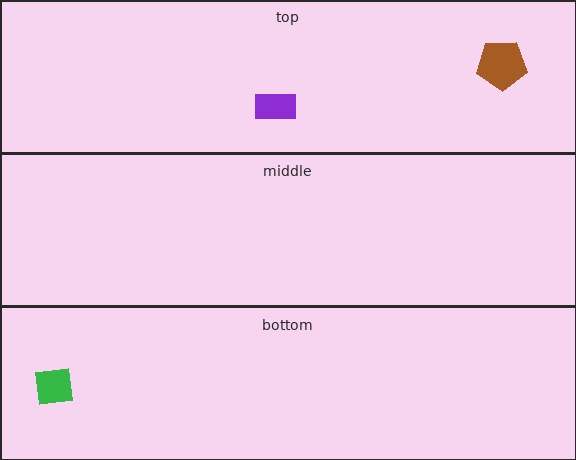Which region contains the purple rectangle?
The top region.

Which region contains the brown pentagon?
The top region.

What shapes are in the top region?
The brown pentagon, the purple rectangle.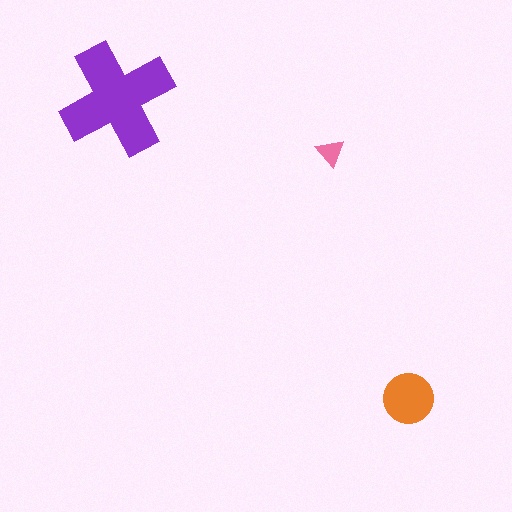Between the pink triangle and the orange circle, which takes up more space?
The orange circle.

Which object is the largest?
The purple cross.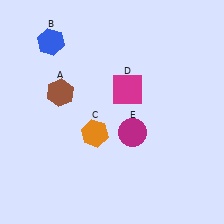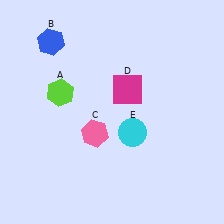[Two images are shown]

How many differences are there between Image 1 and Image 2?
There are 3 differences between the two images.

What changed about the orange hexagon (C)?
In Image 1, C is orange. In Image 2, it changed to pink.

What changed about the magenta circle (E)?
In Image 1, E is magenta. In Image 2, it changed to cyan.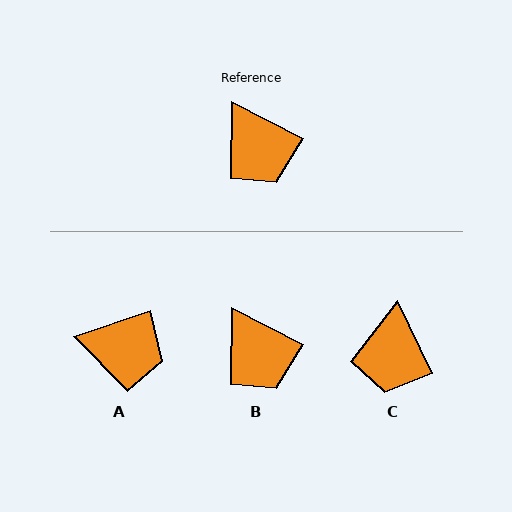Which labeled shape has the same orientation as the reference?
B.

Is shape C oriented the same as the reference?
No, it is off by about 37 degrees.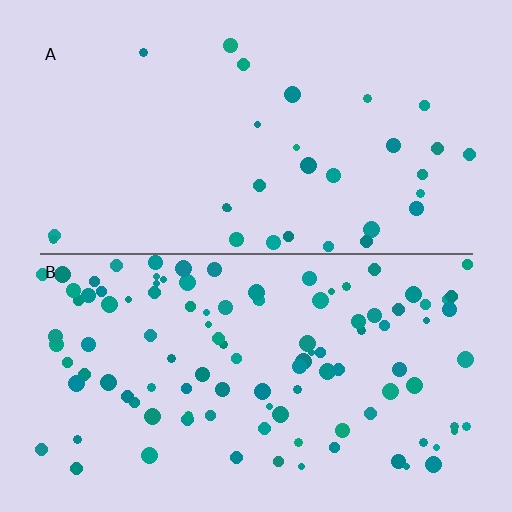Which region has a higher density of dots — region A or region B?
B (the bottom).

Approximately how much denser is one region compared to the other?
Approximately 3.6× — region B over region A.